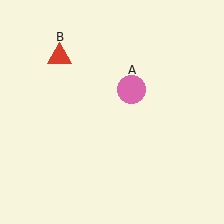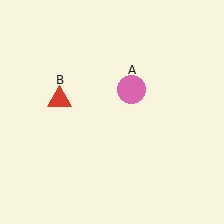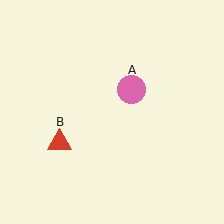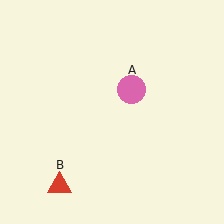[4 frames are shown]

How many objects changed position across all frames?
1 object changed position: red triangle (object B).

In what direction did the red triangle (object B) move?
The red triangle (object B) moved down.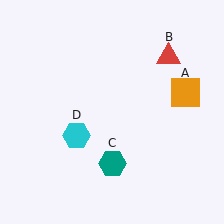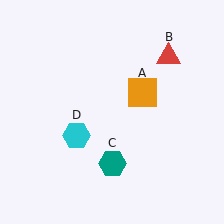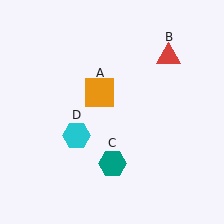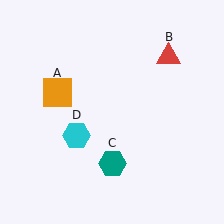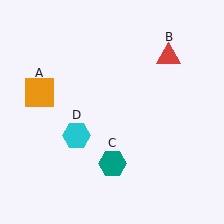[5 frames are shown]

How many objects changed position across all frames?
1 object changed position: orange square (object A).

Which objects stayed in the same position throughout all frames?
Red triangle (object B) and teal hexagon (object C) and cyan hexagon (object D) remained stationary.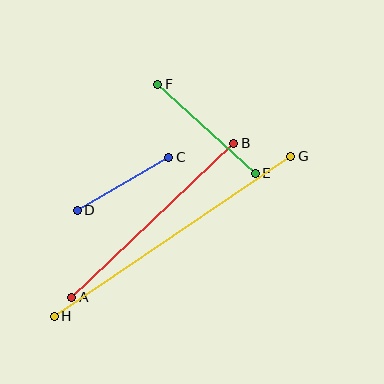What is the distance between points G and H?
The distance is approximately 286 pixels.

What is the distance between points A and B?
The distance is approximately 223 pixels.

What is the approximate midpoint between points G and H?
The midpoint is at approximately (173, 236) pixels.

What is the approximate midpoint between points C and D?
The midpoint is at approximately (123, 184) pixels.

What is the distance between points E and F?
The distance is approximately 132 pixels.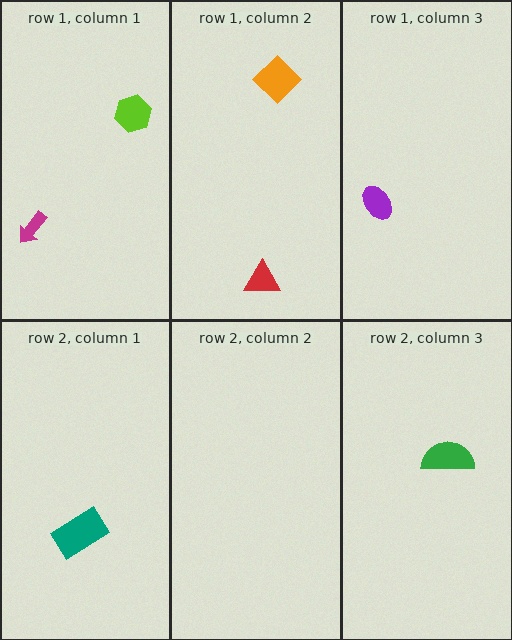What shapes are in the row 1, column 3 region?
The purple ellipse.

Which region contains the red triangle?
The row 1, column 2 region.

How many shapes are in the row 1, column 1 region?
2.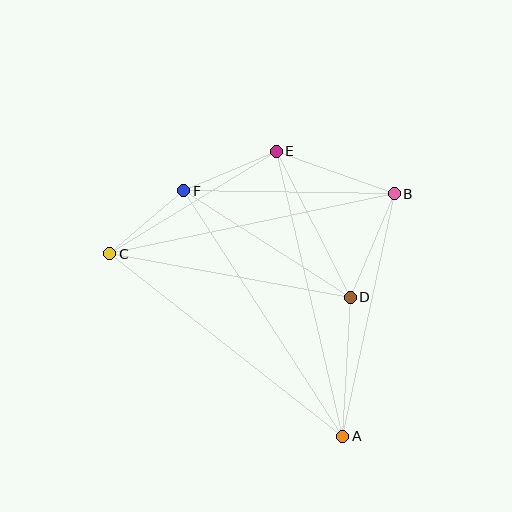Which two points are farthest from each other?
Points A and C are farthest from each other.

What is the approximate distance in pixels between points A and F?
The distance between A and F is approximately 293 pixels.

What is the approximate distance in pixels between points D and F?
The distance between D and F is approximately 198 pixels.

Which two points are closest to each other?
Points C and F are closest to each other.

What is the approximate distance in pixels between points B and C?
The distance between B and C is approximately 291 pixels.